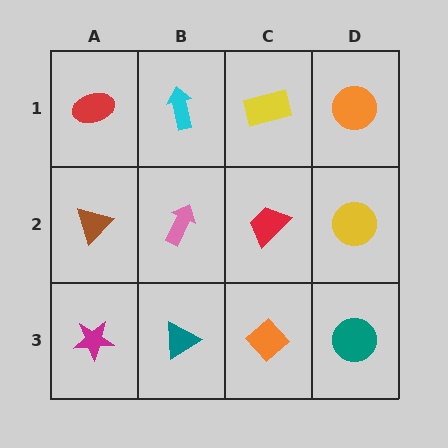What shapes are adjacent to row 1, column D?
A yellow circle (row 2, column D), a yellow rectangle (row 1, column C).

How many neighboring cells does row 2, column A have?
3.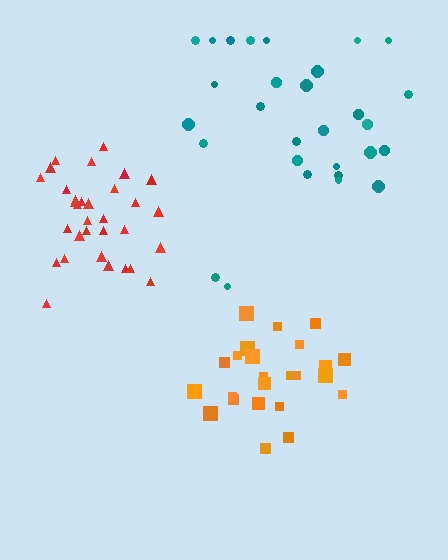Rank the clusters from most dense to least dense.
orange, red, teal.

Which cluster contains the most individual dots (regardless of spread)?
Red (32).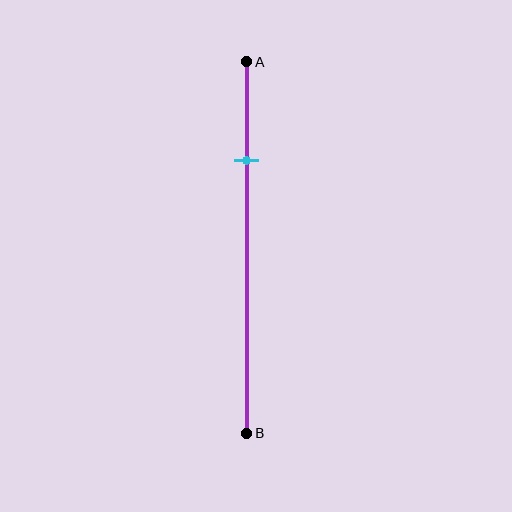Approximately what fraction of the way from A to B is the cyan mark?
The cyan mark is approximately 25% of the way from A to B.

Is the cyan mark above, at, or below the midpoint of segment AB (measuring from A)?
The cyan mark is above the midpoint of segment AB.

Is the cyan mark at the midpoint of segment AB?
No, the mark is at about 25% from A, not at the 50% midpoint.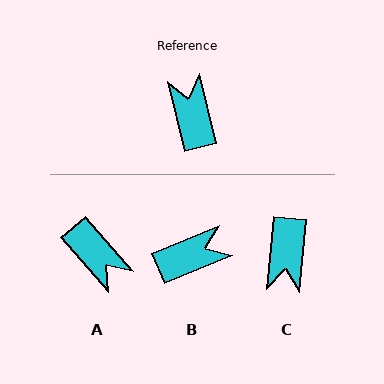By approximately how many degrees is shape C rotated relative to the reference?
Approximately 161 degrees counter-clockwise.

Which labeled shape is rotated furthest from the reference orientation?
C, about 161 degrees away.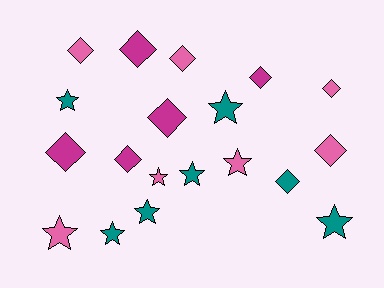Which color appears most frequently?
Teal, with 7 objects.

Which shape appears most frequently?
Diamond, with 10 objects.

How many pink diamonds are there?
There are 4 pink diamonds.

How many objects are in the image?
There are 19 objects.